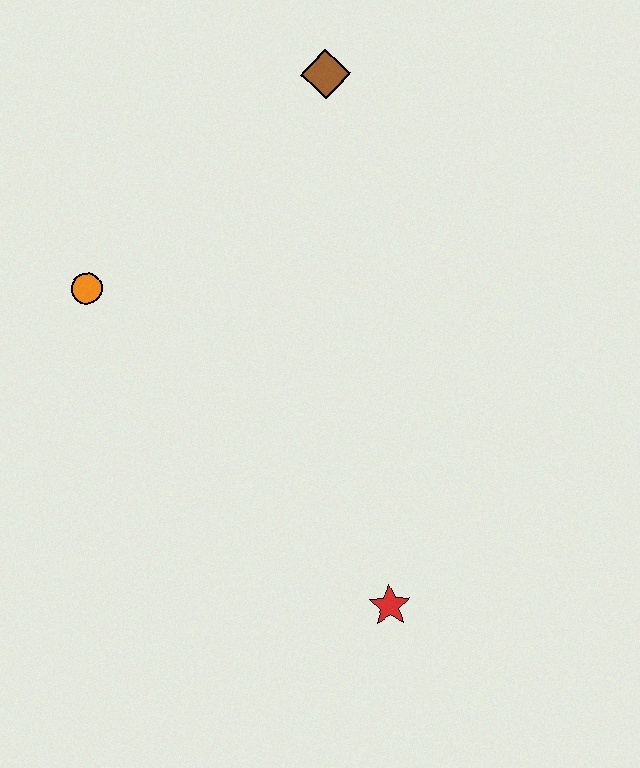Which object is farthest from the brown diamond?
The red star is farthest from the brown diamond.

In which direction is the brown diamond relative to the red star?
The brown diamond is above the red star.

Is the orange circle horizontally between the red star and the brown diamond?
No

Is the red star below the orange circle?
Yes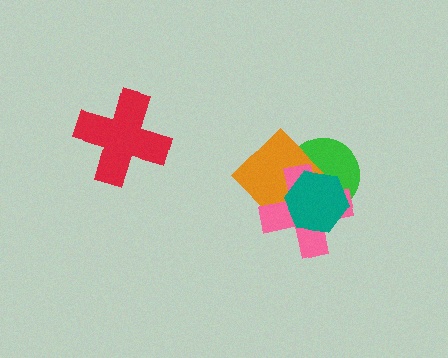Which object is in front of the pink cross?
The teal hexagon is in front of the pink cross.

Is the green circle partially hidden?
Yes, it is partially covered by another shape.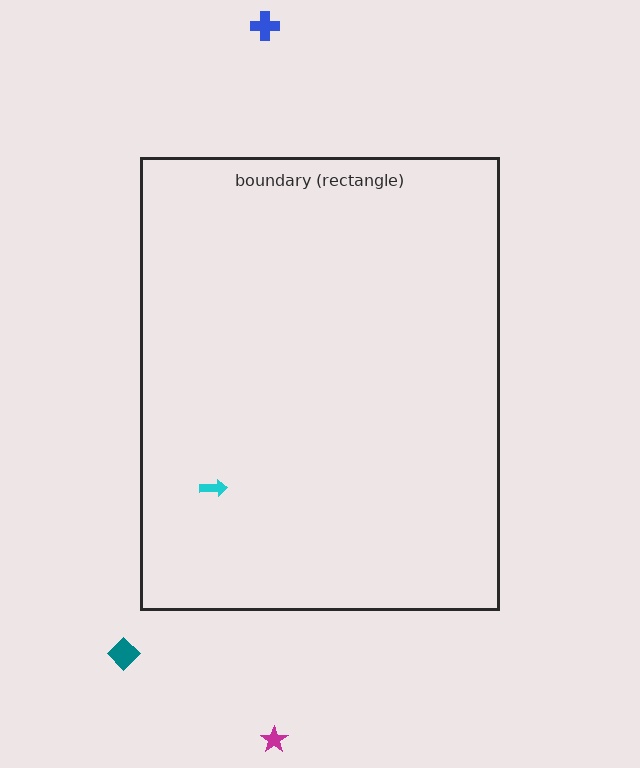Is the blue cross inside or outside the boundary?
Outside.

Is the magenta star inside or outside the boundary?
Outside.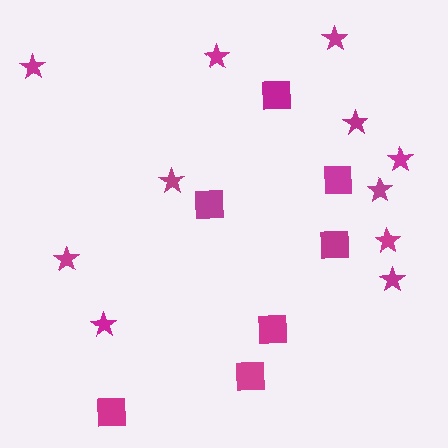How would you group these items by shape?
There are 2 groups: one group of squares (7) and one group of stars (11).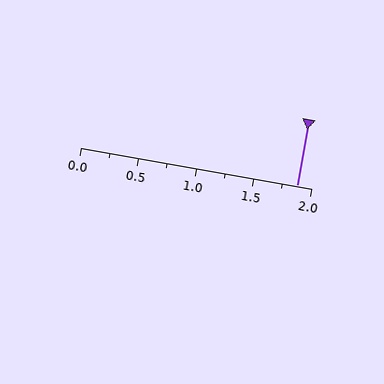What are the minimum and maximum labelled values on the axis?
The axis runs from 0.0 to 2.0.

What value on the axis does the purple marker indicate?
The marker indicates approximately 1.88.